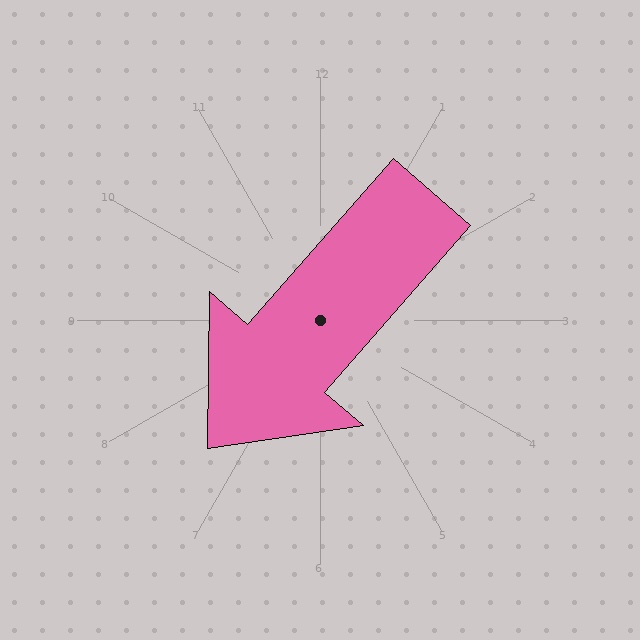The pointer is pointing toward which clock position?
Roughly 7 o'clock.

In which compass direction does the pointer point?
Southwest.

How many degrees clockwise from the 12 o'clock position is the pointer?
Approximately 221 degrees.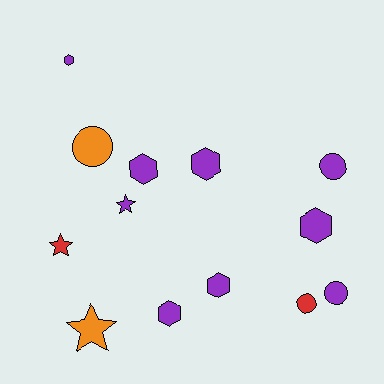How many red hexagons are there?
There are no red hexagons.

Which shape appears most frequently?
Hexagon, with 6 objects.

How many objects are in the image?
There are 13 objects.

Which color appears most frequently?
Purple, with 9 objects.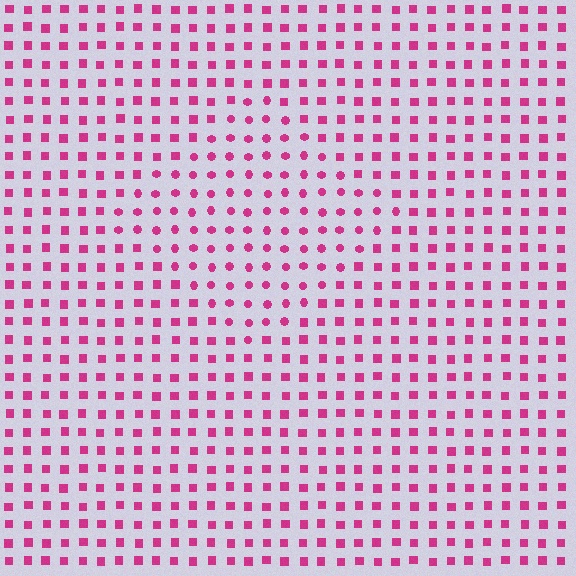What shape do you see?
I see a diamond.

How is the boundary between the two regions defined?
The boundary is defined by a change in element shape: circles inside vs. squares outside. All elements share the same color and spacing.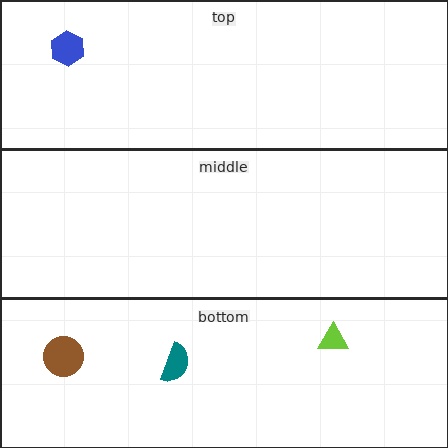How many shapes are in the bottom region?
3.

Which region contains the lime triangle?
The bottom region.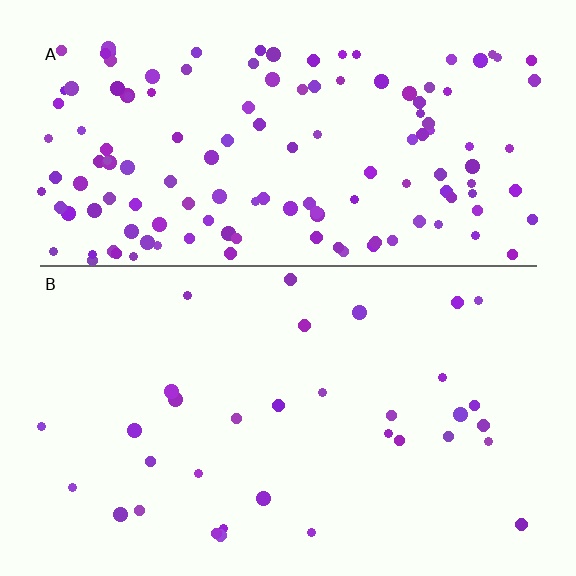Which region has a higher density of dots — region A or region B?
A (the top).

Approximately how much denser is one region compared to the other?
Approximately 4.1× — region A over region B.